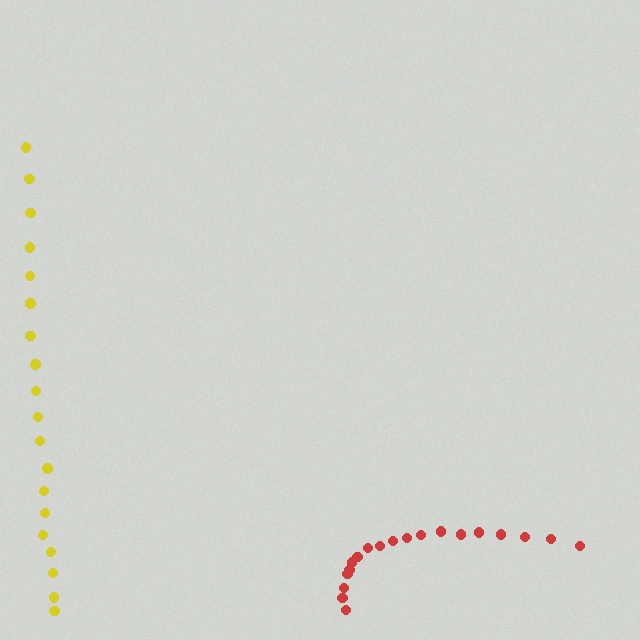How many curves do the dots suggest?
There are 2 distinct paths.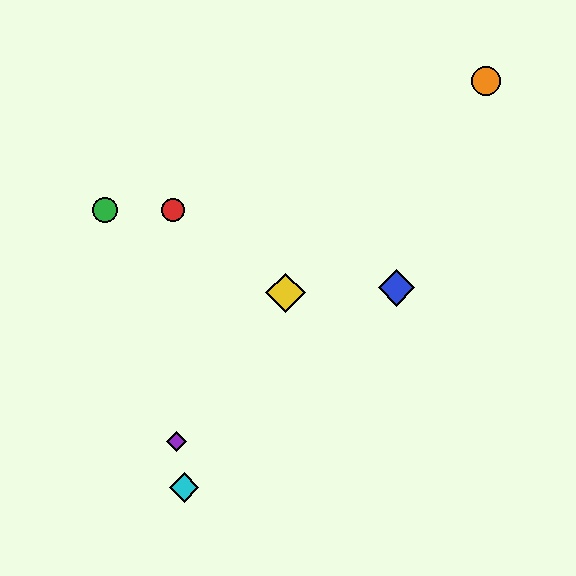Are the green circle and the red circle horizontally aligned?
Yes, both are at y≈210.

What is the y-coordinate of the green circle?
The green circle is at y≈210.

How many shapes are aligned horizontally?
2 shapes (the red circle, the green circle) are aligned horizontally.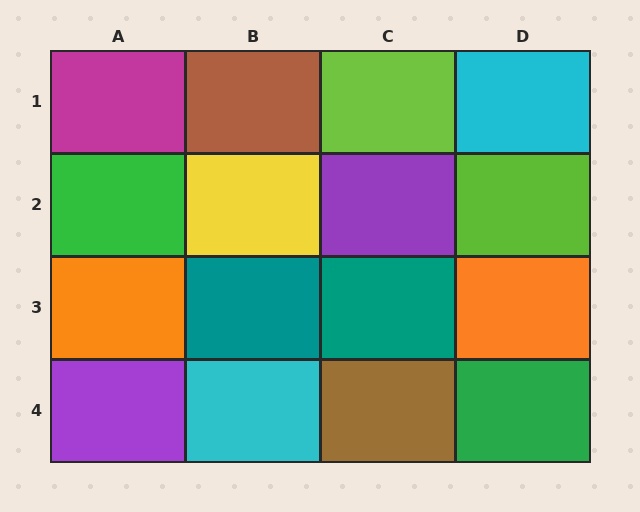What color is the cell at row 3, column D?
Orange.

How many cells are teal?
2 cells are teal.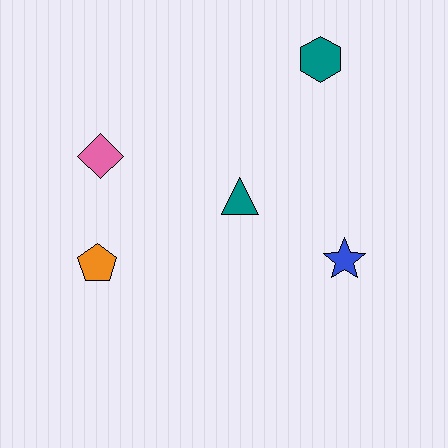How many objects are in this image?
There are 5 objects.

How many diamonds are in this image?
There is 1 diamond.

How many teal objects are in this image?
There are 2 teal objects.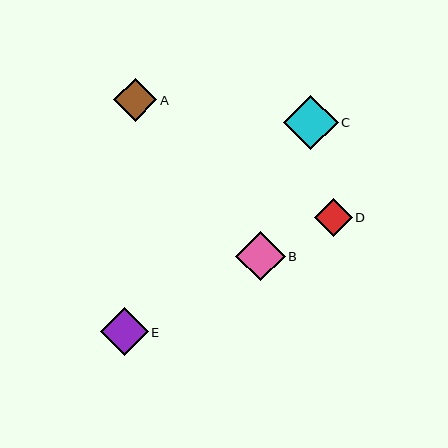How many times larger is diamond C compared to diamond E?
Diamond C is approximately 1.1 times the size of diamond E.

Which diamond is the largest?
Diamond C is the largest with a size of approximately 54 pixels.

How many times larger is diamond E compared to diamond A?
Diamond E is approximately 1.1 times the size of diamond A.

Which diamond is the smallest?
Diamond D is the smallest with a size of approximately 38 pixels.